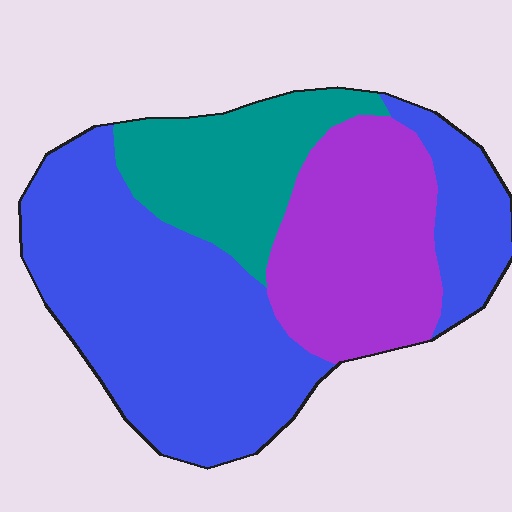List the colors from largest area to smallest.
From largest to smallest: blue, purple, teal.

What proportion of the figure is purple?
Purple takes up between a quarter and a half of the figure.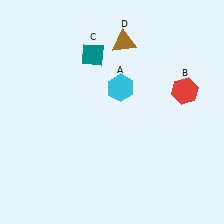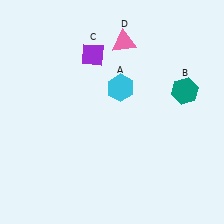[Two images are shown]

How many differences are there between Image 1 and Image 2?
There are 3 differences between the two images.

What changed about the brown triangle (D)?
In Image 1, D is brown. In Image 2, it changed to pink.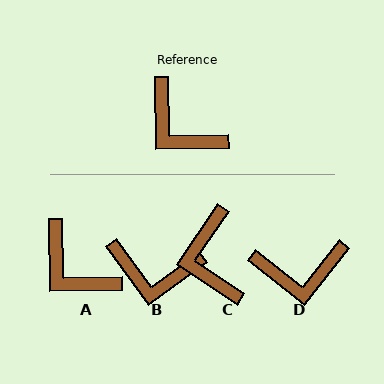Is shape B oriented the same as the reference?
No, it is off by about 36 degrees.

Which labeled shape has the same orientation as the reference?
A.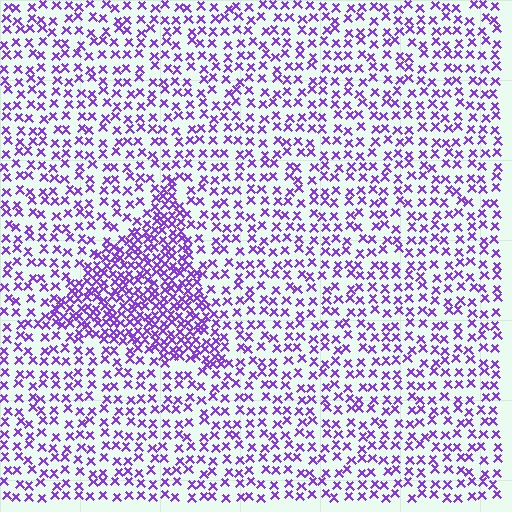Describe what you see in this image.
The image contains small purple elements arranged at two different densities. A triangle-shaped region is visible where the elements are more densely packed than the surrounding area.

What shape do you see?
I see a triangle.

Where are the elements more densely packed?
The elements are more densely packed inside the triangle boundary.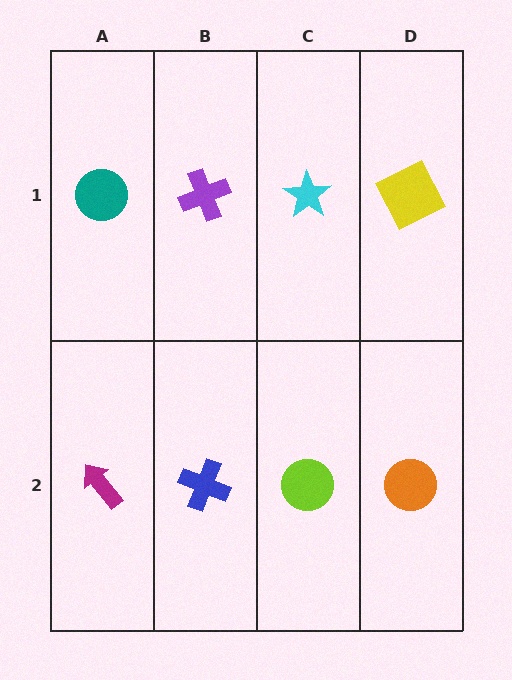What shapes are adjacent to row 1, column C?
A lime circle (row 2, column C), a purple cross (row 1, column B), a yellow square (row 1, column D).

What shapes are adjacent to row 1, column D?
An orange circle (row 2, column D), a cyan star (row 1, column C).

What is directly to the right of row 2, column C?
An orange circle.